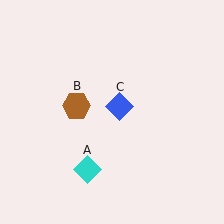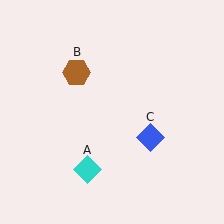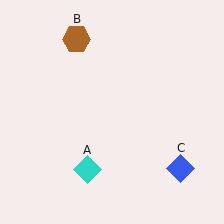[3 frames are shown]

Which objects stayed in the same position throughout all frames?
Cyan diamond (object A) remained stationary.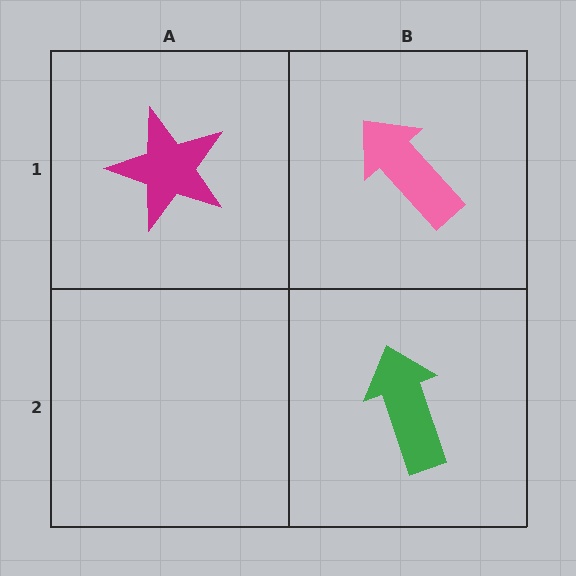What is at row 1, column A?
A magenta star.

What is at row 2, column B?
A green arrow.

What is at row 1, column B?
A pink arrow.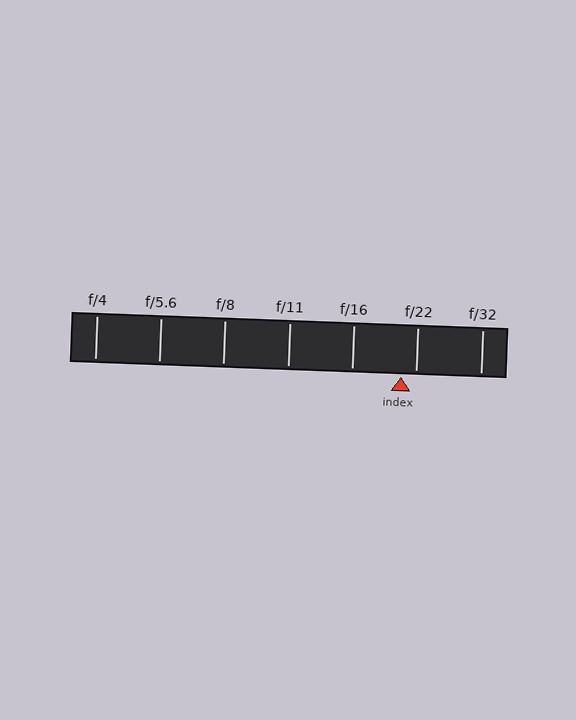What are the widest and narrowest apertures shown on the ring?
The widest aperture shown is f/4 and the narrowest is f/32.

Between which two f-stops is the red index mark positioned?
The index mark is between f/16 and f/22.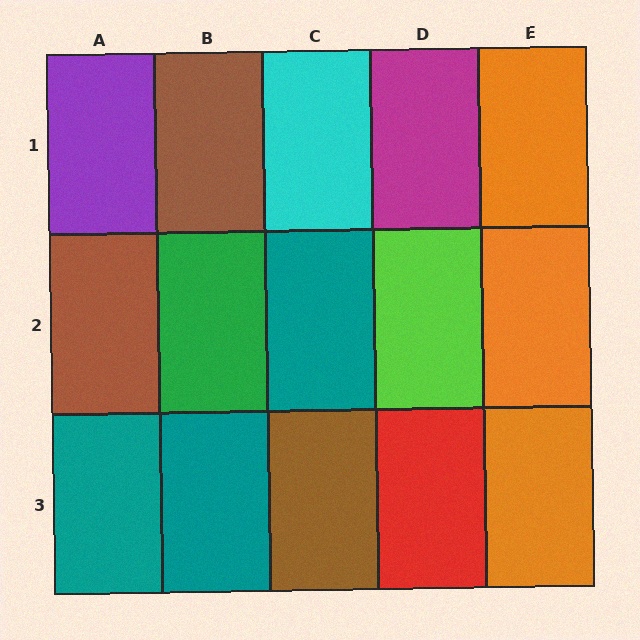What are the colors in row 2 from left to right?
Brown, green, teal, lime, orange.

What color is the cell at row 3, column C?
Brown.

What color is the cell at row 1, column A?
Purple.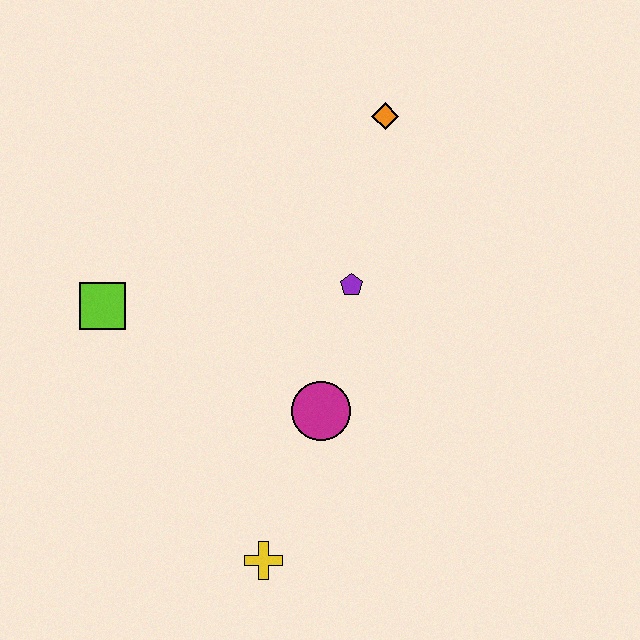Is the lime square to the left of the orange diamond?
Yes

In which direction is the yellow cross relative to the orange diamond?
The yellow cross is below the orange diamond.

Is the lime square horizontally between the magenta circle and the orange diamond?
No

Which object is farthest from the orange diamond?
The yellow cross is farthest from the orange diamond.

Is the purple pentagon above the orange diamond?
No